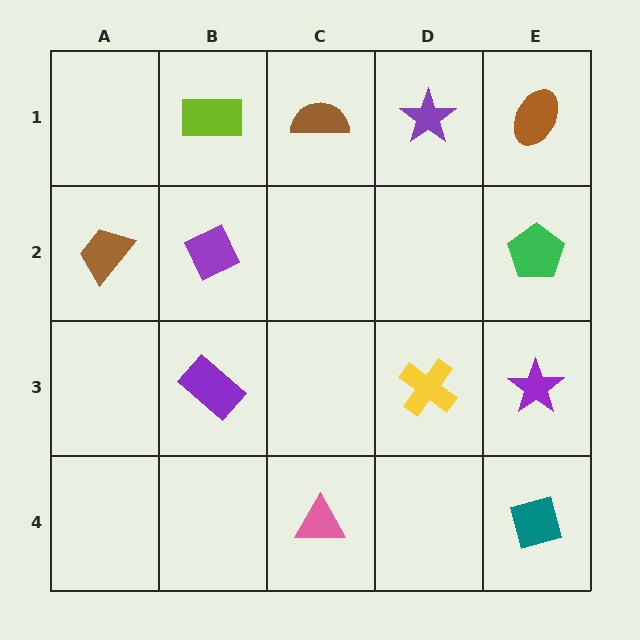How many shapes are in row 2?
3 shapes.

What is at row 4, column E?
A teal diamond.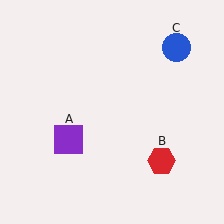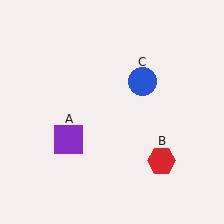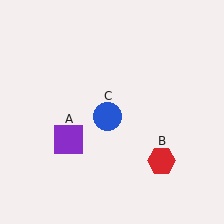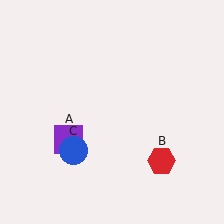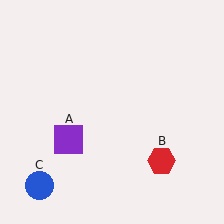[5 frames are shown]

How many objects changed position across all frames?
1 object changed position: blue circle (object C).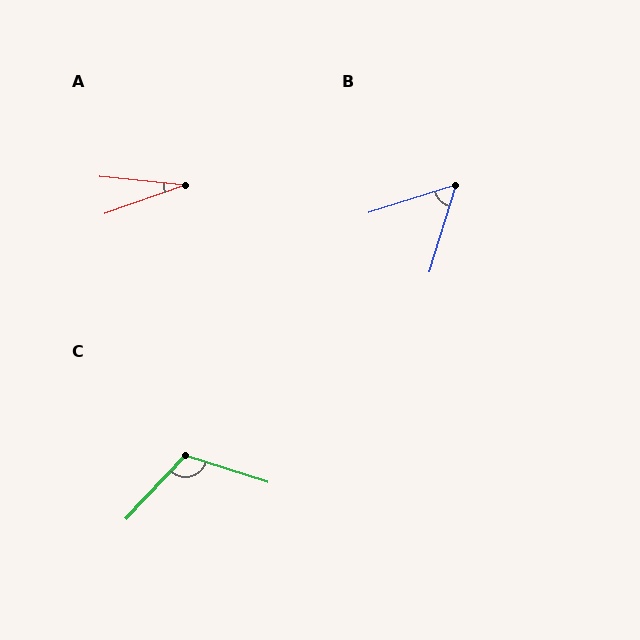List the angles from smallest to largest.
A (25°), B (55°), C (115°).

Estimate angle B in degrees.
Approximately 55 degrees.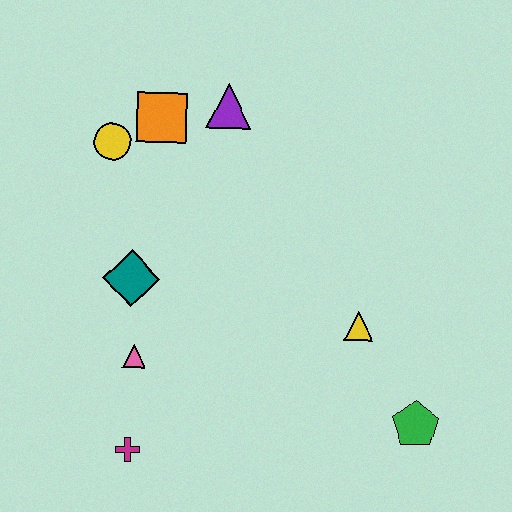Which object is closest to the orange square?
The yellow circle is closest to the orange square.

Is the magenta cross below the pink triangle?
Yes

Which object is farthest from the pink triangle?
The green pentagon is farthest from the pink triangle.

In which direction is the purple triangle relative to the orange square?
The purple triangle is to the right of the orange square.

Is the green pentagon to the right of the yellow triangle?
Yes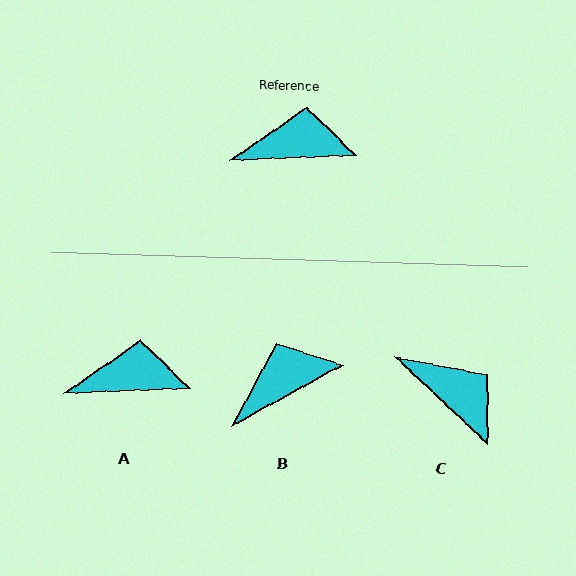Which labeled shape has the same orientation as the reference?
A.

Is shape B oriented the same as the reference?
No, it is off by about 27 degrees.